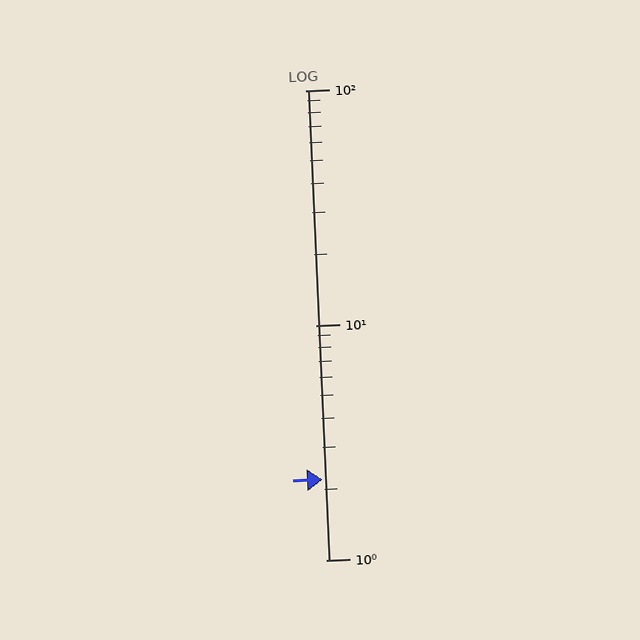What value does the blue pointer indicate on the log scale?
The pointer indicates approximately 2.2.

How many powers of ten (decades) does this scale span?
The scale spans 2 decades, from 1 to 100.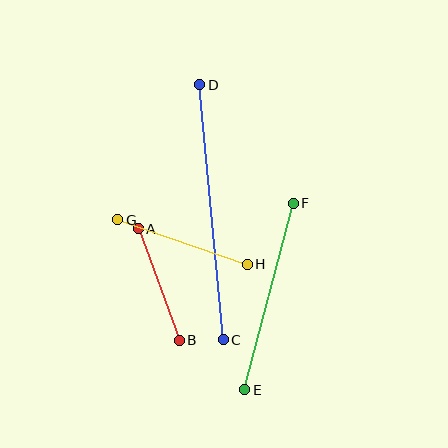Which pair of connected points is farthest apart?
Points C and D are farthest apart.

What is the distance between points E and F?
The distance is approximately 193 pixels.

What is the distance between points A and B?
The distance is approximately 119 pixels.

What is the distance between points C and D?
The distance is approximately 256 pixels.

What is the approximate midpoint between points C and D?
The midpoint is at approximately (212, 212) pixels.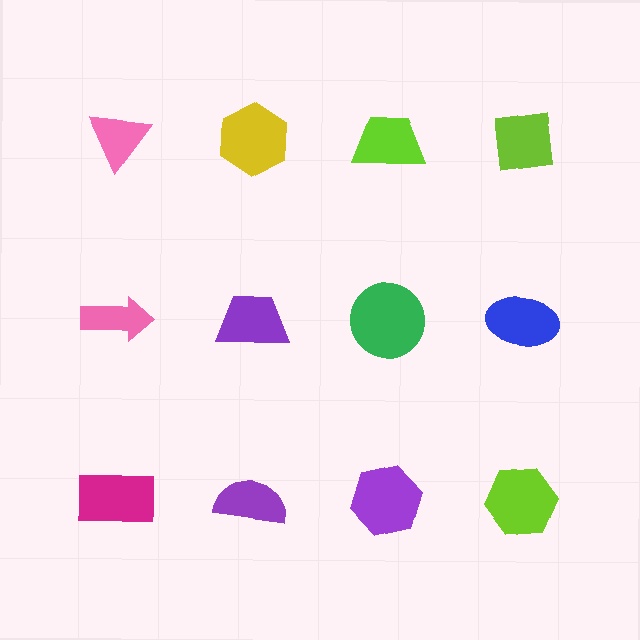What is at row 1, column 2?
A yellow hexagon.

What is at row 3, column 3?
A purple hexagon.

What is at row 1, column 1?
A pink triangle.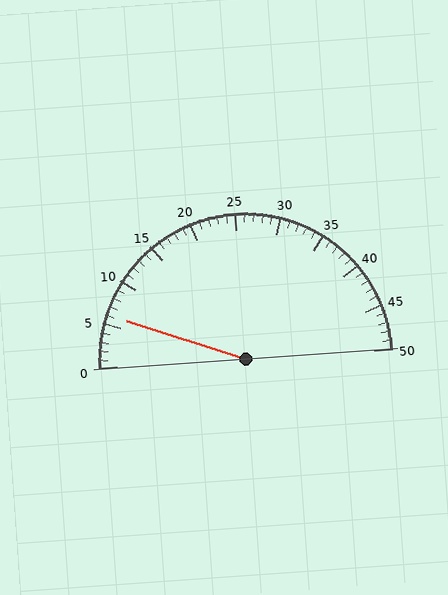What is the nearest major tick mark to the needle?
The nearest major tick mark is 5.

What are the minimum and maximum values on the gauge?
The gauge ranges from 0 to 50.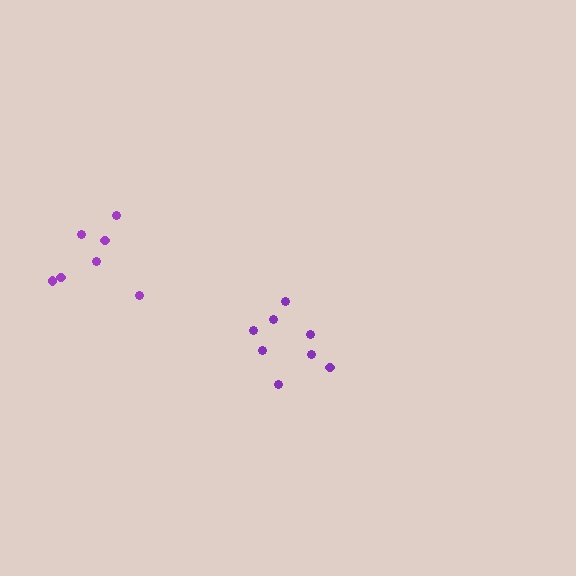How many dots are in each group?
Group 1: 8 dots, Group 2: 7 dots (15 total).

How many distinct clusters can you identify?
There are 2 distinct clusters.